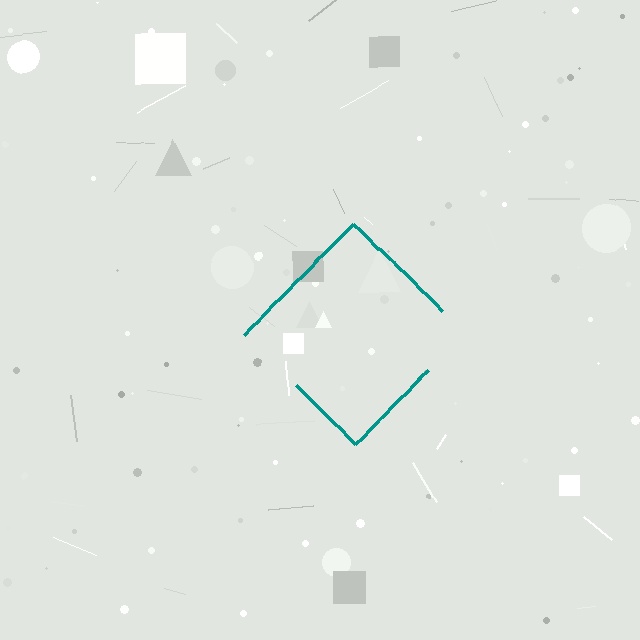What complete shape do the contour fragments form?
The contour fragments form a diamond.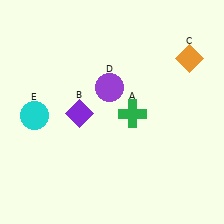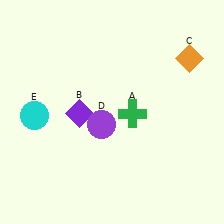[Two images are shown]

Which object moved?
The purple circle (D) moved down.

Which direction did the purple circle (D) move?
The purple circle (D) moved down.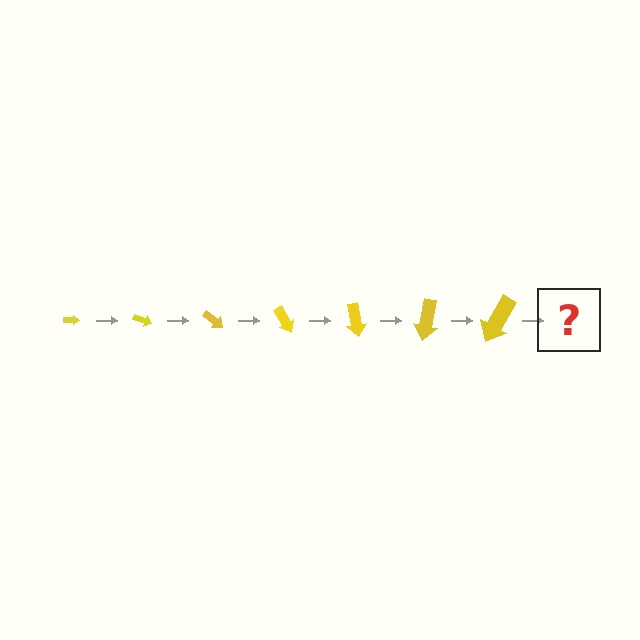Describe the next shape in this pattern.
It should be an arrow, larger than the previous one and rotated 140 degrees from the start.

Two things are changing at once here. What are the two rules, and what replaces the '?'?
The two rules are that the arrow grows larger each step and it rotates 20 degrees each step. The '?' should be an arrow, larger than the previous one and rotated 140 degrees from the start.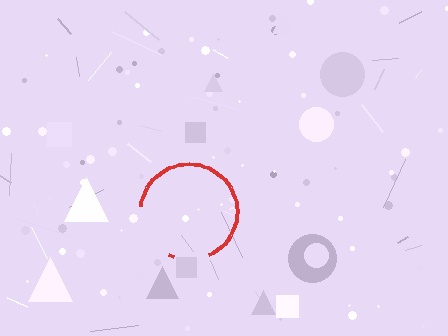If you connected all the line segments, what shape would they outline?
They would outline a circle.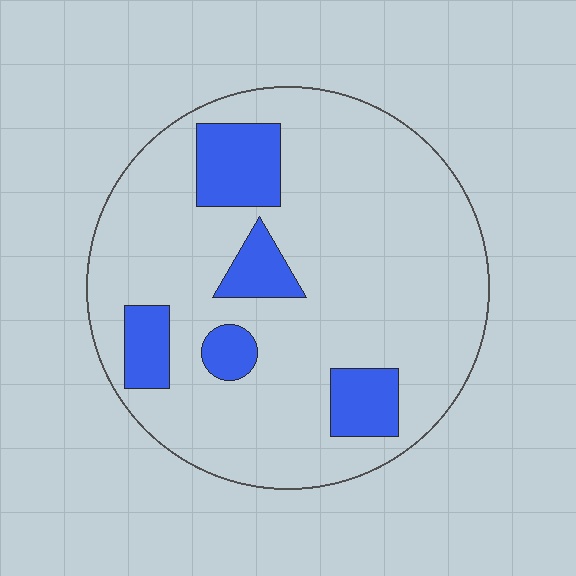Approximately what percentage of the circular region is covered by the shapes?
Approximately 15%.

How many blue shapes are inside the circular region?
5.